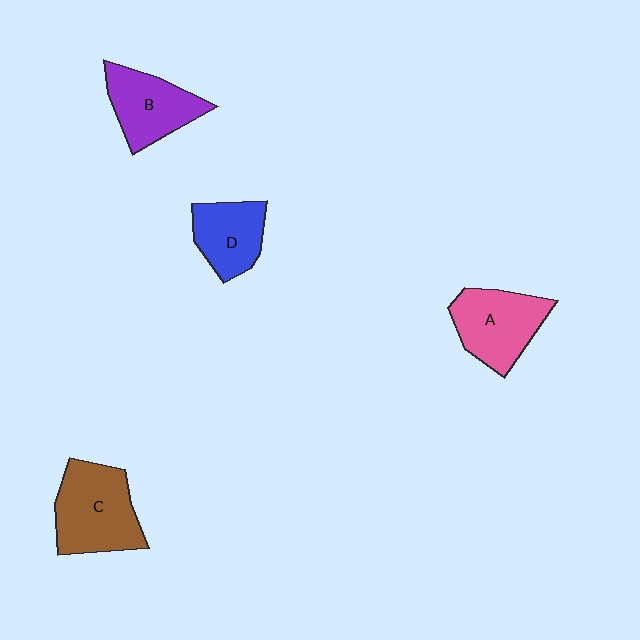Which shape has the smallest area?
Shape D (blue).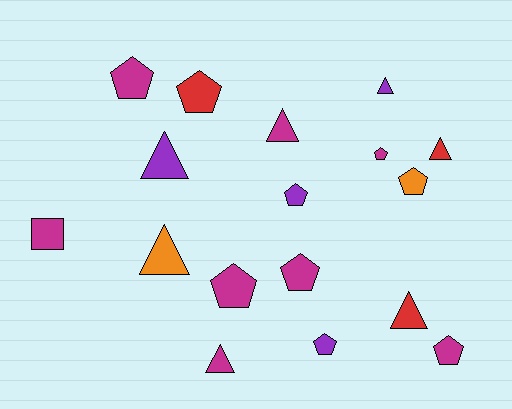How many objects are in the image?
There are 17 objects.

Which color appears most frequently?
Magenta, with 8 objects.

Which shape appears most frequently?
Pentagon, with 9 objects.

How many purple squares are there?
There are no purple squares.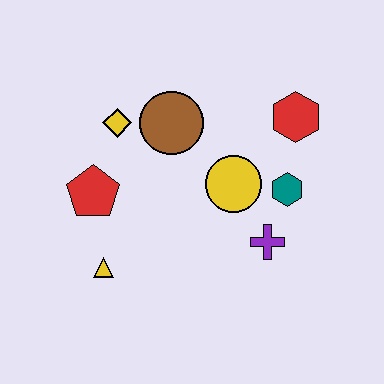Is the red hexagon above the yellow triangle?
Yes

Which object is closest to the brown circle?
The yellow diamond is closest to the brown circle.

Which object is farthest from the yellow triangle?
The red hexagon is farthest from the yellow triangle.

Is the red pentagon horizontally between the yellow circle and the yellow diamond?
No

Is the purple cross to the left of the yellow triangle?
No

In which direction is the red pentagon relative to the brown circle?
The red pentagon is to the left of the brown circle.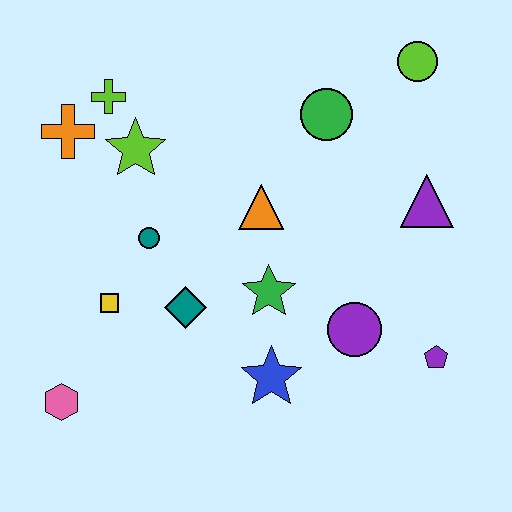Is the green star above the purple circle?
Yes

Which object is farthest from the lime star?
The purple pentagon is farthest from the lime star.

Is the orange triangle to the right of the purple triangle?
No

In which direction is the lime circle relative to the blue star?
The lime circle is above the blue star.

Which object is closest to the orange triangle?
The green star is closest to the orange triangle.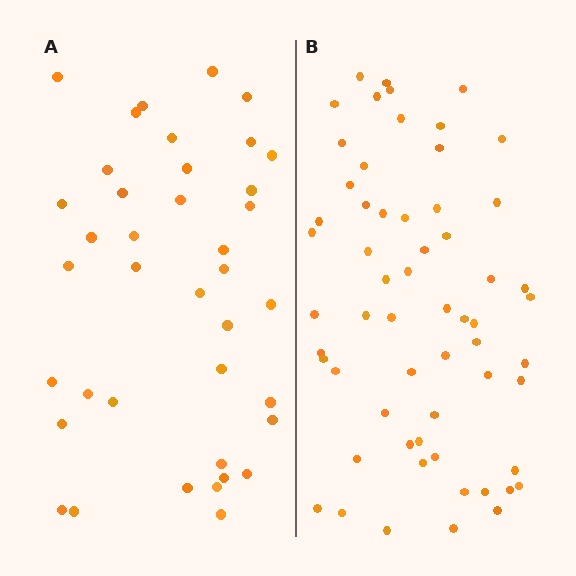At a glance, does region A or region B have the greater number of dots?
Region B (the right region) has more dots.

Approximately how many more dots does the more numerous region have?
Region B has approximately 20 more dots than region A.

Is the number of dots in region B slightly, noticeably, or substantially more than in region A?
Region B has substantially more. The ratio is roughly 1.5 to 1.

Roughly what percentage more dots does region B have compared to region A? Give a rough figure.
About 55% more.